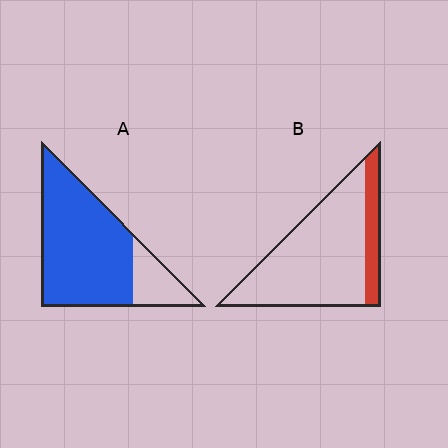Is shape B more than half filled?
No.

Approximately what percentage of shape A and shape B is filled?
A is approximately 80% and B is approximately 20%.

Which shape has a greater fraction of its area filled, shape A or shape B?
Shape A.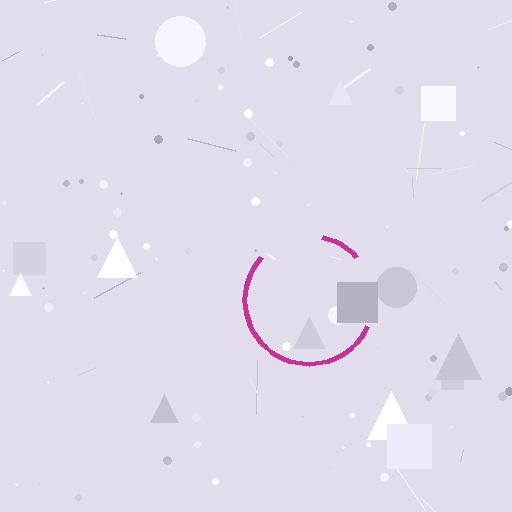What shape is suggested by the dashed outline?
The dashed outline suggests a circle.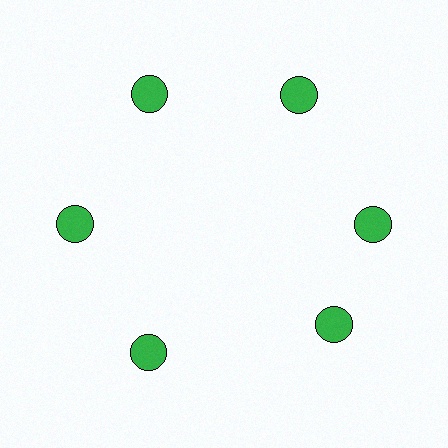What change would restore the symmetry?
The symmetry would be restored by rotating it back into even spacing with its neighbors so that all 6 circles sit at equal angles and equal distance from the center.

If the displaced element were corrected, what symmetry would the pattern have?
It would have 6-fold rotational symmetry — the pattern would map onto itself every 60 degrees.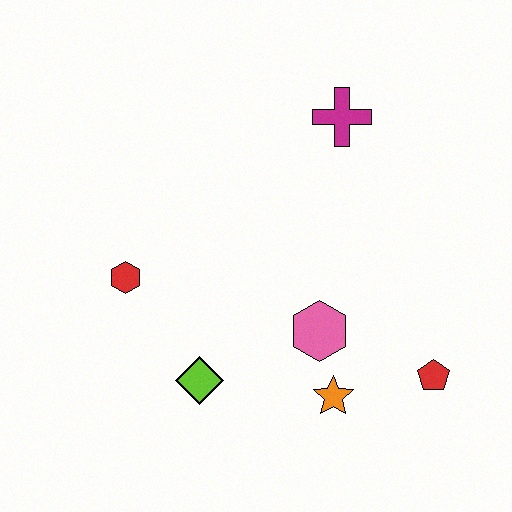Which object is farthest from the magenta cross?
The lime diamond is farthest from the magenta cross.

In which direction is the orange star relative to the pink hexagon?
The orange star is below the pink hexagon.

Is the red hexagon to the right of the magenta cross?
No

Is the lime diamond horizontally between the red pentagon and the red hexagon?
Yes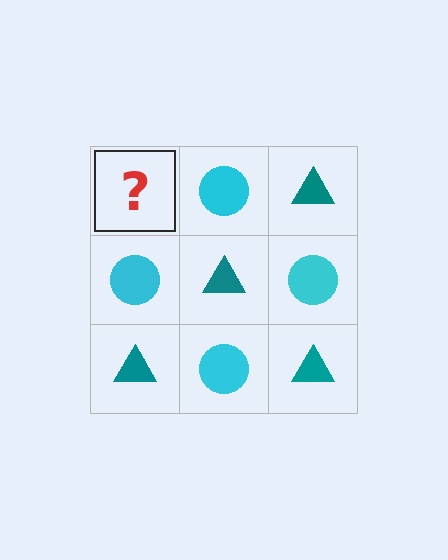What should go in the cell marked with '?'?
The missing cell should contain a teal triangle.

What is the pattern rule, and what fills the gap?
The rule is that it alternates teal triangle and cyan circle in a checkerboard pattern. The gap should be filled with a teal triangle.